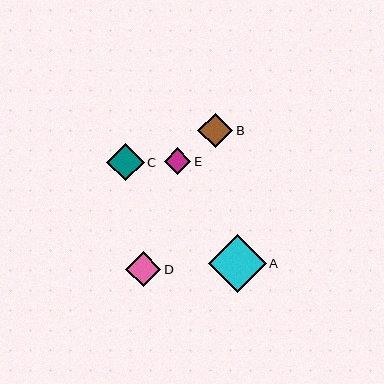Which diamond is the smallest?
Diamond E is the smallest with a size of approximately 27 pixels.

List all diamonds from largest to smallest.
From largest to smallest: A, C, B, D, E.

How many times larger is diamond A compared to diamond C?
Diamond A is approximately 1.5 times the size of diamond C.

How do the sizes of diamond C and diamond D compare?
Diamond C and diamond D are approximately the same size.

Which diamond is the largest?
Diamond A is the largest with a size of approximately 58 pixels.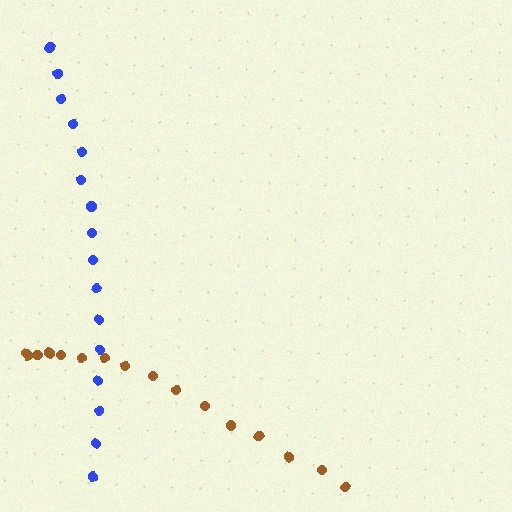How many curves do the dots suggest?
There are 2 distinct paths.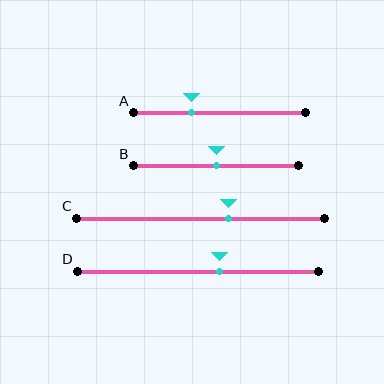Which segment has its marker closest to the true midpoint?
Segment B has its marker closest to the true midpoint.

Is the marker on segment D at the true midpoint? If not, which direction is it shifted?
No, the marker on segment D is shifted to the right by about 9% of the segment length.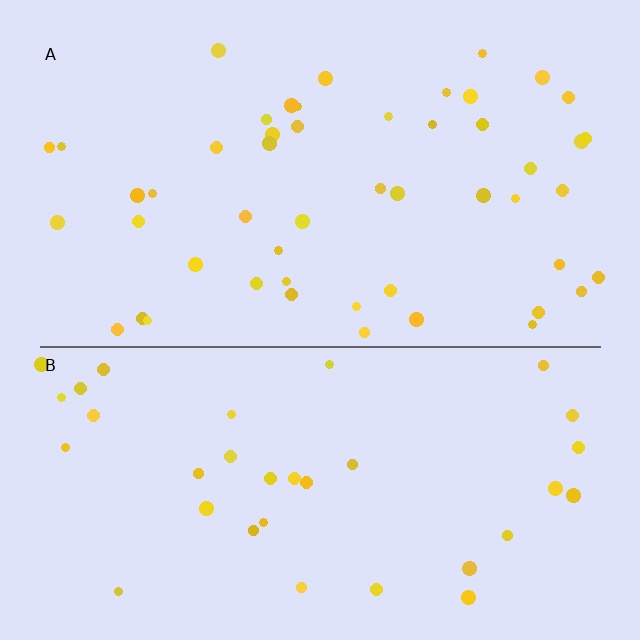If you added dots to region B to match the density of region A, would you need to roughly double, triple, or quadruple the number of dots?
Approximately double.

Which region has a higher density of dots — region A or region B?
A (the top).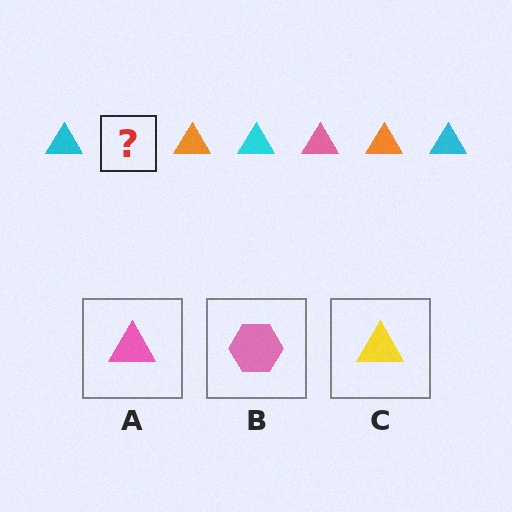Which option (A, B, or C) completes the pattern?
A.